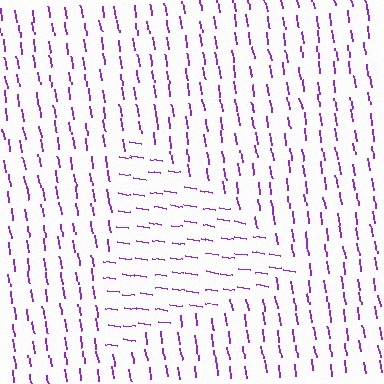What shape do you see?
I see a triangle.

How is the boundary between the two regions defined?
The boundary is defined purely by a change in line orientation (approximately 72 degrees difference). All lines are the same color and thickness.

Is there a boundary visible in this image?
Yes, there is a texture boundary formed by a change in line orientation.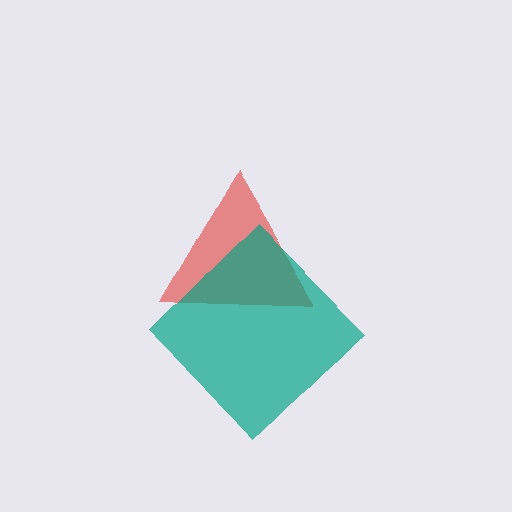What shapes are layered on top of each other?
The layered shapes are: a red triangle, a teal diamond.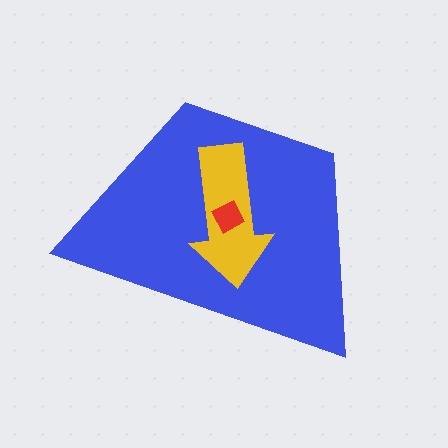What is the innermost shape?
The red square.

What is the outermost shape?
The blue trapezoid.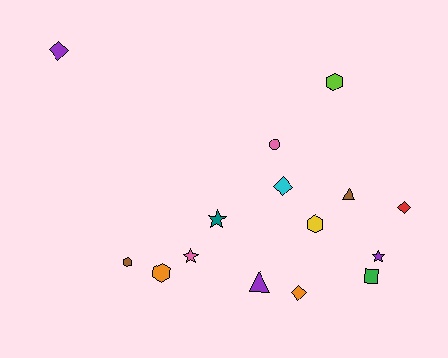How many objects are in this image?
There are 15 objects.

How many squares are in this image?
There is 1 square.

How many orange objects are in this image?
There are 2 orange objects.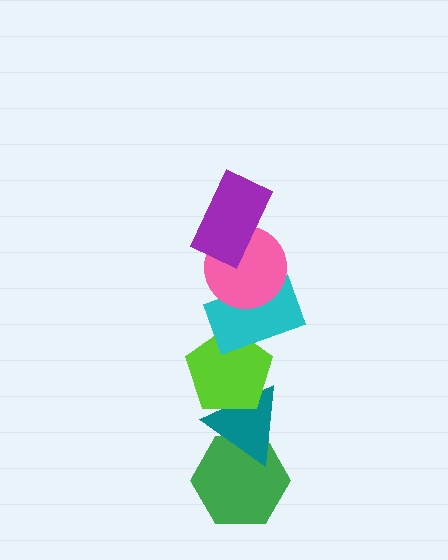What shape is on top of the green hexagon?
The teal triangle is on top of the green hexagon.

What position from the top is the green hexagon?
The green hexagon is 6th from the top.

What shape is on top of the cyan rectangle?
The pink circle is on top of the cyan rectangle.